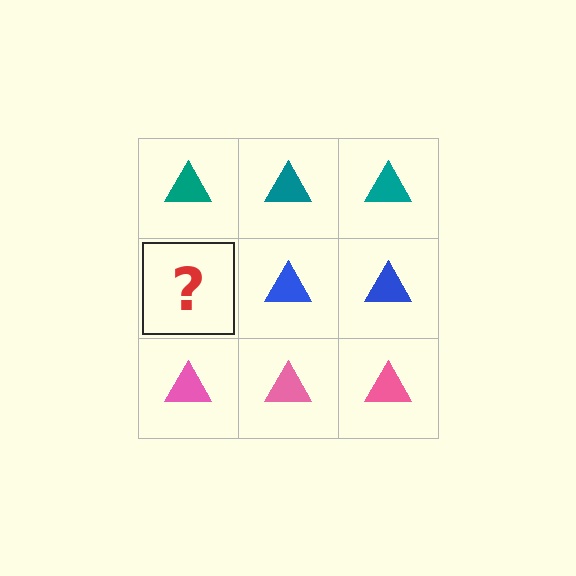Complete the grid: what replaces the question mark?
The question mark should be replaced with a blue triangle.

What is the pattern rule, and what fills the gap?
The rule is that each row has a consistent color. The gap should be filled with a blue triangle.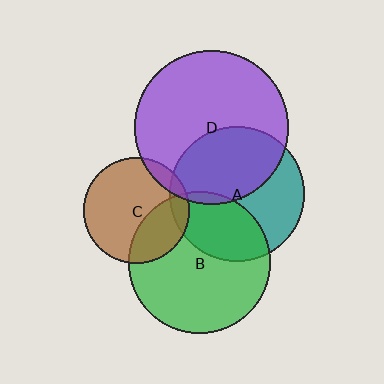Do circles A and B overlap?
Yes.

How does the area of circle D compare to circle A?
Approximately 1.3 times.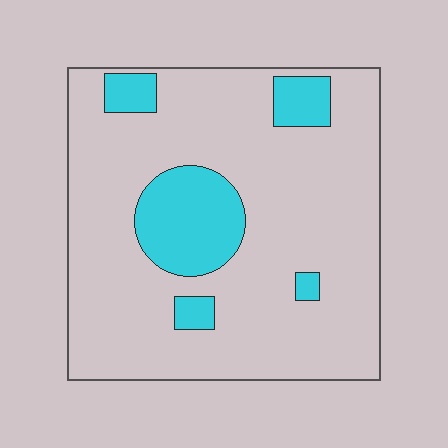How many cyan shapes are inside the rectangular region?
5.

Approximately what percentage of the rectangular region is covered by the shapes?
Approximately 15%.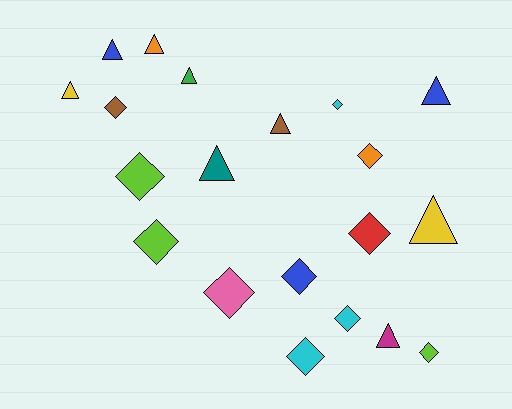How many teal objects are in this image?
There is 1 teal object.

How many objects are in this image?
There are 20 objects.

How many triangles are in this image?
There are 9 triangles.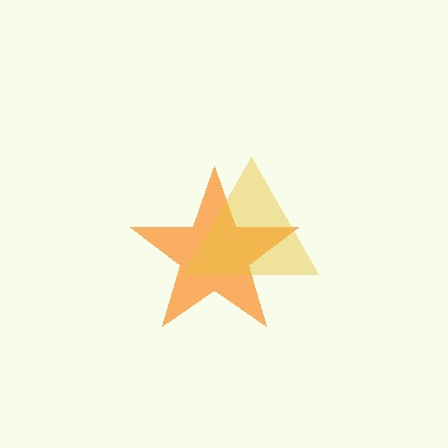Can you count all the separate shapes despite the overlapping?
Yes, there are 2 separate shapes.